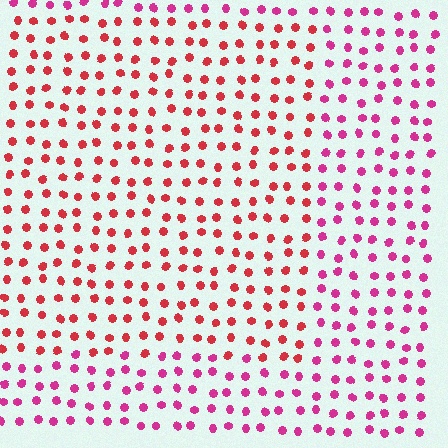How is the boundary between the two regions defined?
The boundary is defined purely by a slight shift in hue (about 32 degrees). Spacing, size, and orientation are identical on both sides.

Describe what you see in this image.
The image is filled with small magenta elements in a uniform arrangement. A rectangle-shaped region is visible where the elements are tinted to a slightly different hue, forming a subtle color boundary.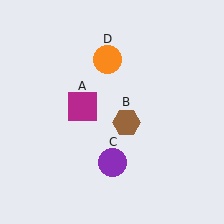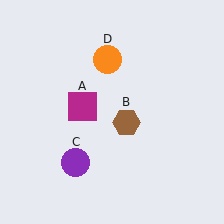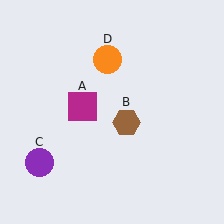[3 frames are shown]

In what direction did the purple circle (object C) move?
The purple circle (object C) moved left.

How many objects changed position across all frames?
1 object changed position: purple circle (object C).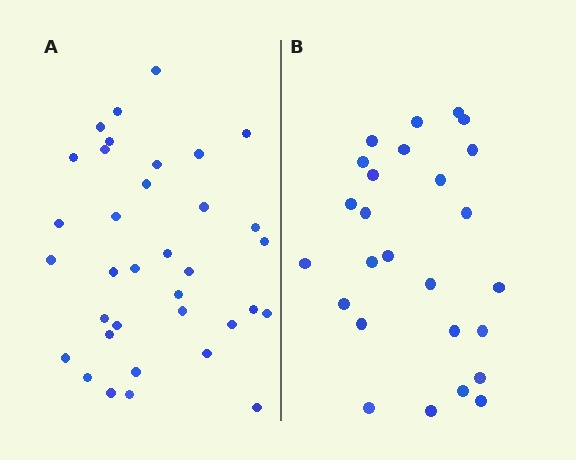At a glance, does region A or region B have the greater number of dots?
Region A (the left region) has more dots.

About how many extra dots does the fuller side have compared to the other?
Region A has roughly 8 or so more dots than region B.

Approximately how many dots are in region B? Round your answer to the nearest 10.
About 30 dots. (The exact count is 26, which rounds to 30.)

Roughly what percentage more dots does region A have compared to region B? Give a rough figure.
About 35% more.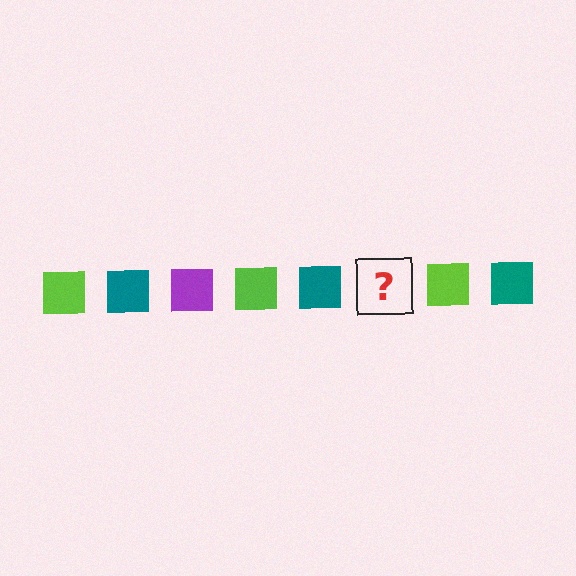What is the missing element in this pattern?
The missing element is a purple square.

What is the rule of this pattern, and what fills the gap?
The rule is that the pattern cycles through lime, teal, purple squares. The gap should be filled with a purple square.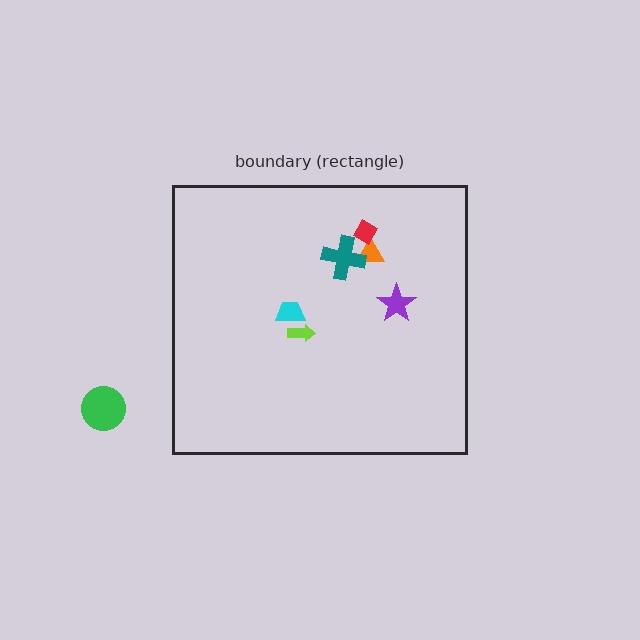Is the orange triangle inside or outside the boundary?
Inside.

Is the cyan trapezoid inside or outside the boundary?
Inside.